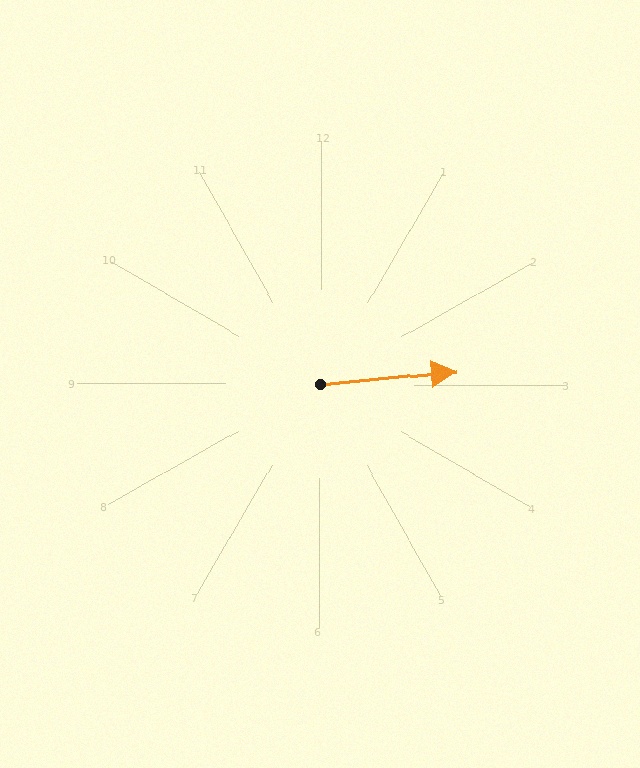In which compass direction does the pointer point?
East.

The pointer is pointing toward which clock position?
Roughly 3 o'clock.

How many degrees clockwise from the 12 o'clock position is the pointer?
Approximately 84 degrees.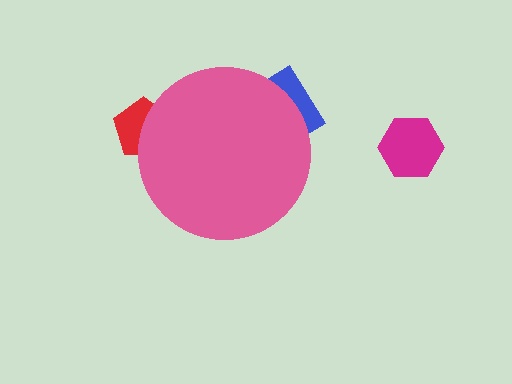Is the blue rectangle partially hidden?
Yes, the blue rectangle is partially hidden behind the pink circle.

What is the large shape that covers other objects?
A pink circle.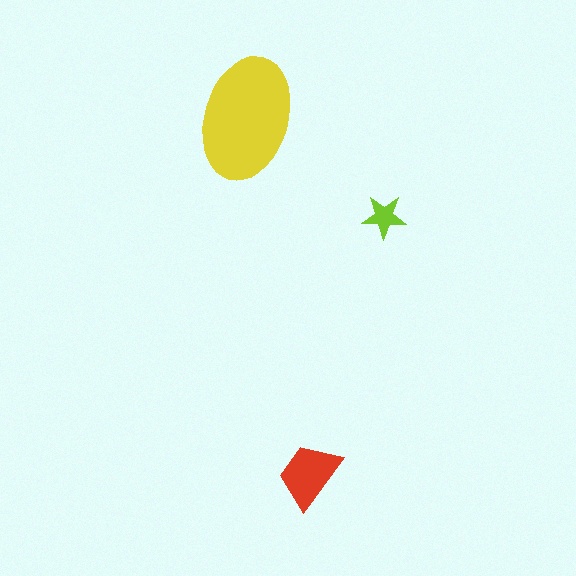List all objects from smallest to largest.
The lime star, the red trapezoid, the yellow ellipse.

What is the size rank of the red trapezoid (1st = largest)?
2nd.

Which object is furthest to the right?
The lime star is rightmost.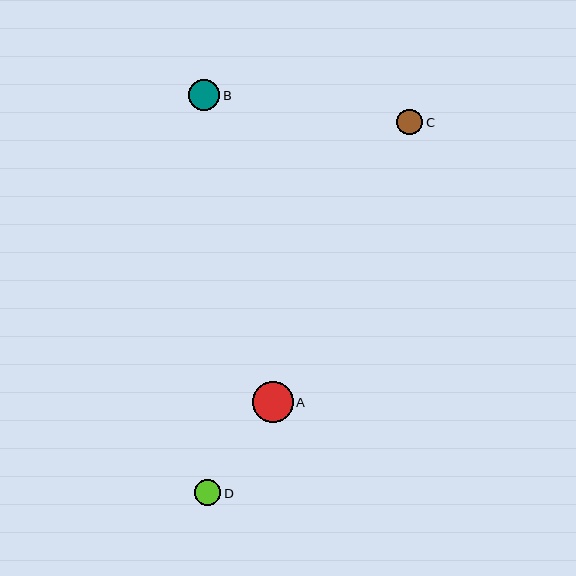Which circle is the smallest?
Circle C is the smallest with a size of approximately 26 pixels.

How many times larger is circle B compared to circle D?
Circle B is approximately 1.2 times the size of circle D.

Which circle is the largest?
Circle A is the largest with a size of approximately 41 pixels.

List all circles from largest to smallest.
From largest to smallest: A, B, D, C.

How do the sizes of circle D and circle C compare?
Circle D and circle C are approximately the same size.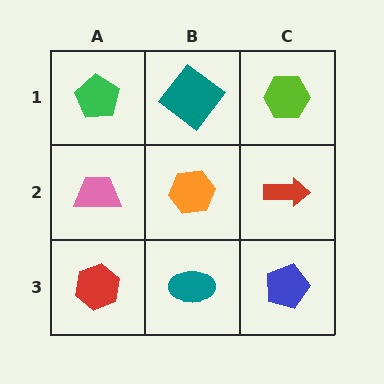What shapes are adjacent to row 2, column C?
A lime hexagon (row 1, column C), a blue pentagon (row 3, column C), an orange hexagon (row 2, column B).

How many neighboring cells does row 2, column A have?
3.